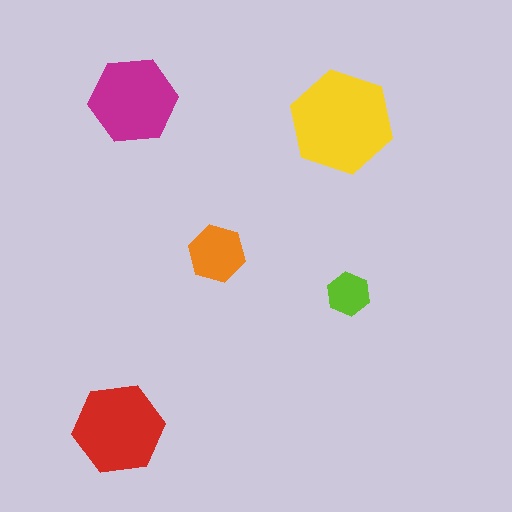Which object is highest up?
The magenta hexagon is topmost.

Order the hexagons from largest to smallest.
the yellow one, the red one, the magenta one, the orange one, the lime one.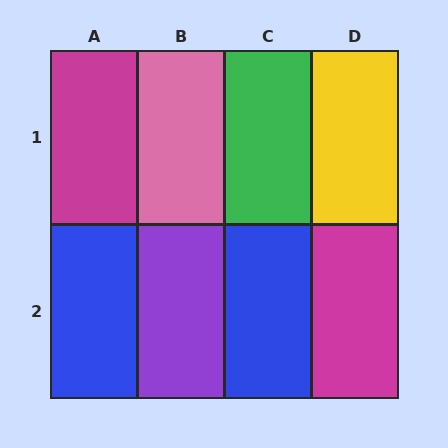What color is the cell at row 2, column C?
Blue.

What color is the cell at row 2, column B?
Purple.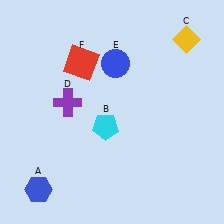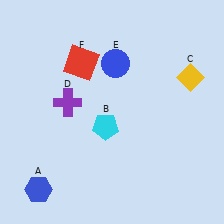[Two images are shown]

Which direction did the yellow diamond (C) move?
The yellow diamond (C) moved down.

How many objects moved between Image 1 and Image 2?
1 object moved between the two images.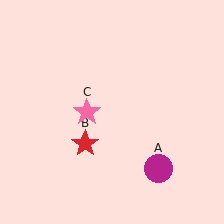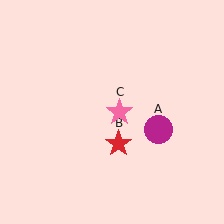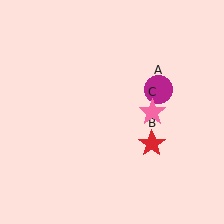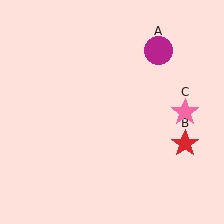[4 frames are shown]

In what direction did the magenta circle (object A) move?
The magenta circle (object A) moved up.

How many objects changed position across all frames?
3 objects changed position: magenta circle (object A), red star (object B), pink star (object C).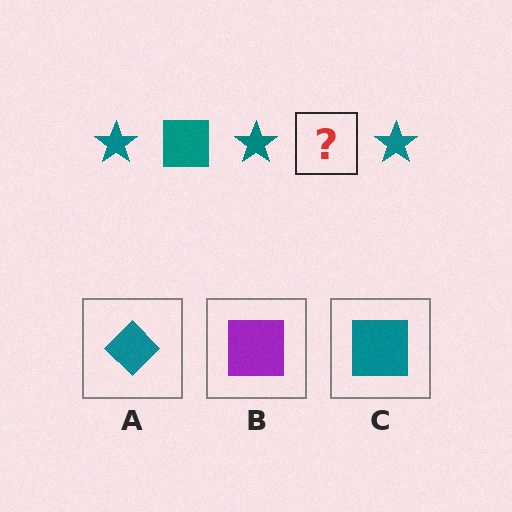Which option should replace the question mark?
Option C.